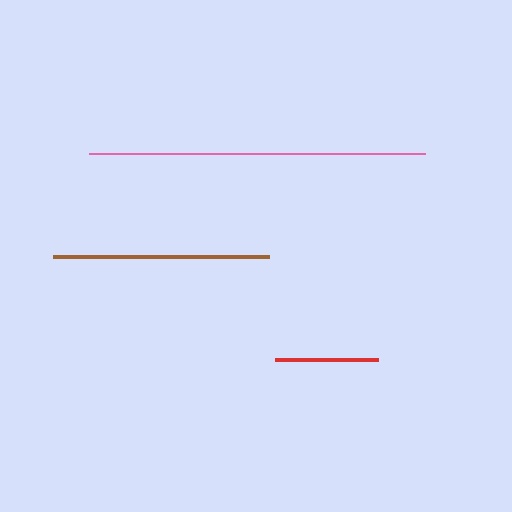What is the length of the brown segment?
The brown segment is approximately 216 pixels long.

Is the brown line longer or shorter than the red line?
The brown line is longer than the red line.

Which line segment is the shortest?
The red line is the shortest at approximately 104 pixels.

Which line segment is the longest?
The pink line is the longest at approximately 336 pixels.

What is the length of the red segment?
The red segment is approximately 104 pixels long.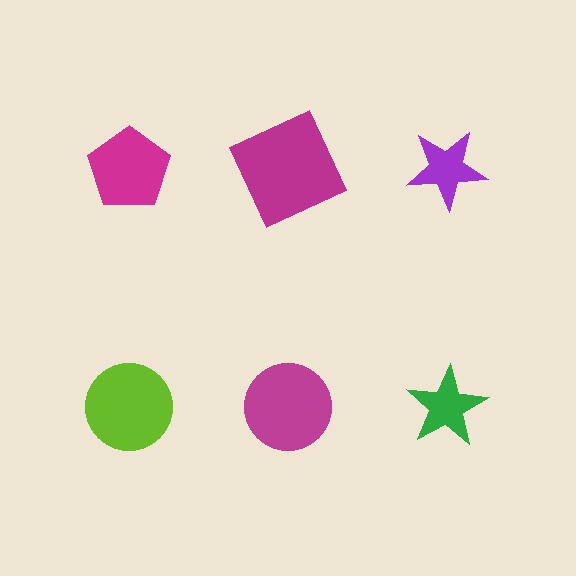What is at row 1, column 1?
A magenta pentagon.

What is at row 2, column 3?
A green star.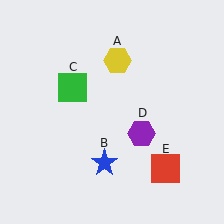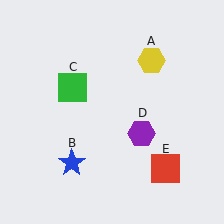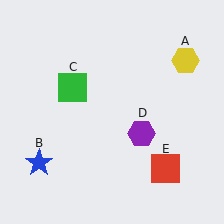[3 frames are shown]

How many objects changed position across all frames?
2 objects changed position: yellow hexagon (object A), blue star (object B).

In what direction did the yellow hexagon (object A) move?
The yellow hexagon (object A) moved right.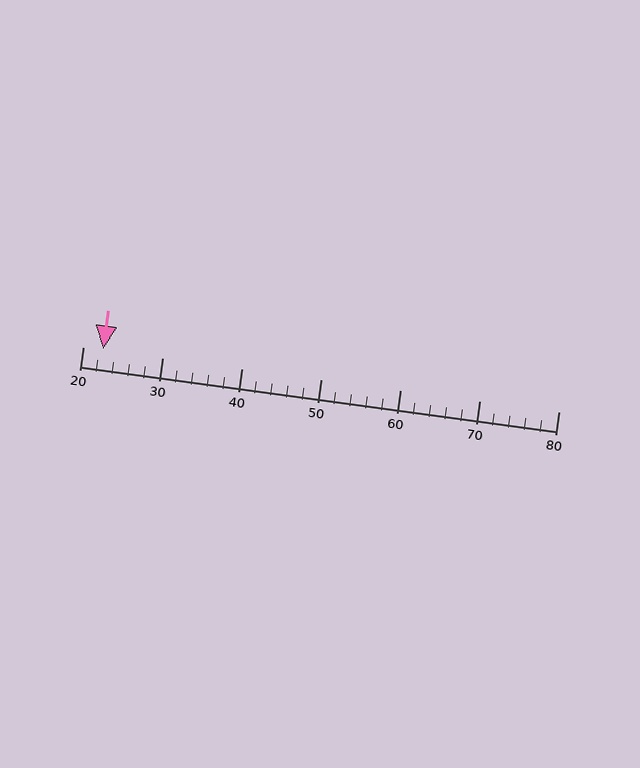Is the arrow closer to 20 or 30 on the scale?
The arrow is closer to 20.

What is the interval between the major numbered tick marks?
The major tick marks are spaced 10 units apart.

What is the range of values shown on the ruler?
The ruler shows values from 20 to 80.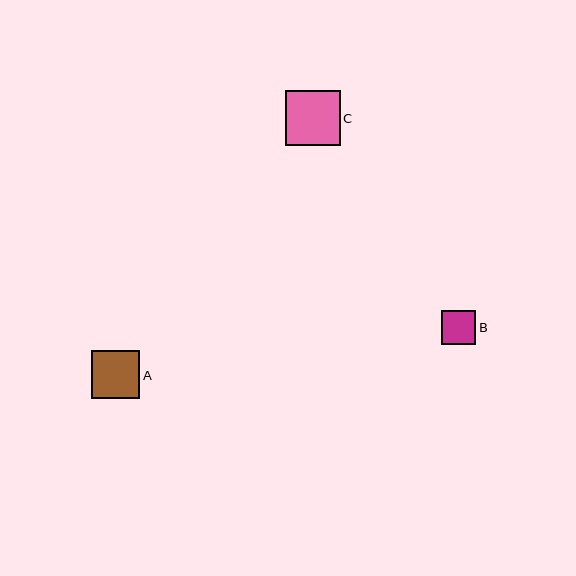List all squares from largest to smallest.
From largest to smallest: C, A, B.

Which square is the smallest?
Square B is the smallest with a size of approximately 34 pixels.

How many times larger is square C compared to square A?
Square C is approximately 1.1 times the size of square A.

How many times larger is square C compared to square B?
Square C is approximately 1.6 times the size of square B.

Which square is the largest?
Square C is the largest with a size of approximately 55 pixels.